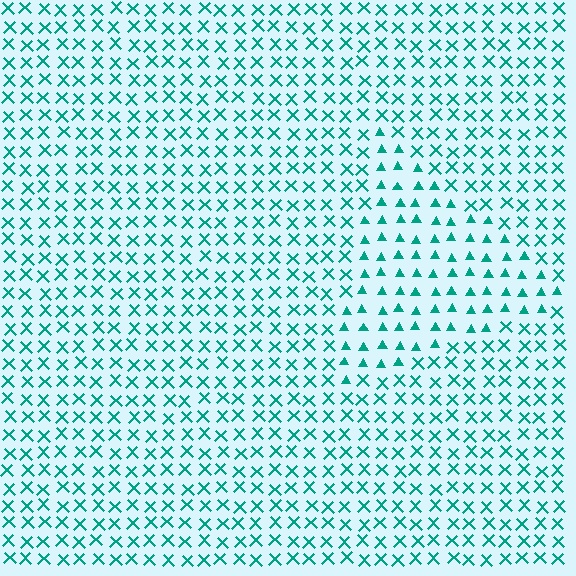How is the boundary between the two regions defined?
The boundary is defined by a change in element shape: triangles inside vs. X marks outside. All elements share the same color and spacing.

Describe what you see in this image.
The image is filled with small teal elements arranged in a uniform grid. A triangle-shaped region contains triangles, while the surrounding area contains X marks. The boundary is defined purely by the change in element shape.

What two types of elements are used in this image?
The image uses triangles inside the triangle region and X marks outside it.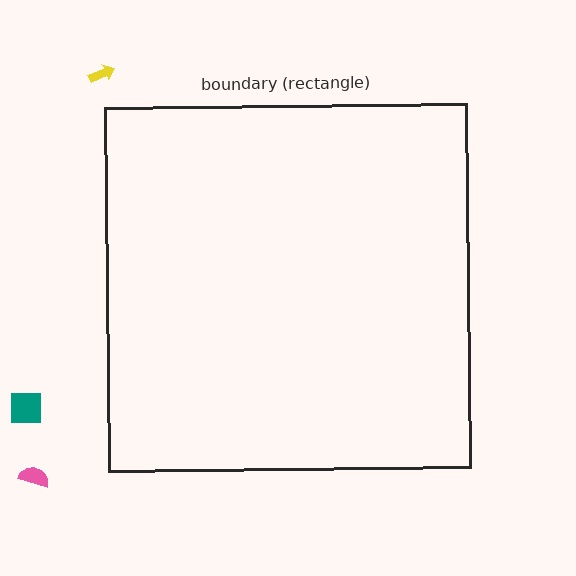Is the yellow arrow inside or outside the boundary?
Outside.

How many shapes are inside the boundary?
0 inside, 3 outside.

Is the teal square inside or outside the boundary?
Outside.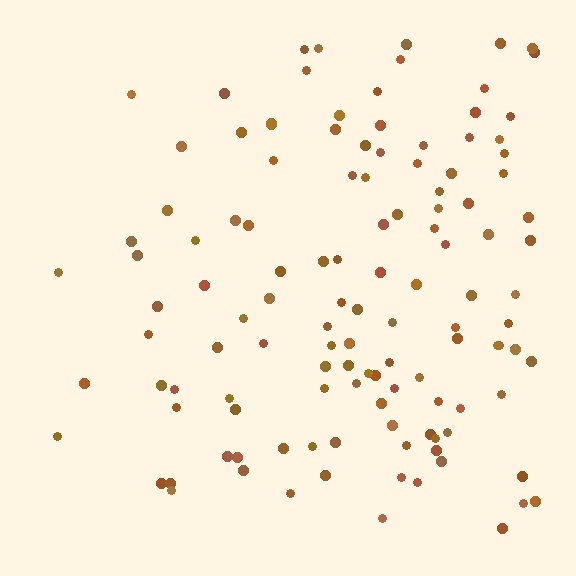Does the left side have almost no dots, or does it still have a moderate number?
Still a moderate number, just noticeably fewer than the right.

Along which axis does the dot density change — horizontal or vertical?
Horizontal.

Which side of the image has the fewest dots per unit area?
The left.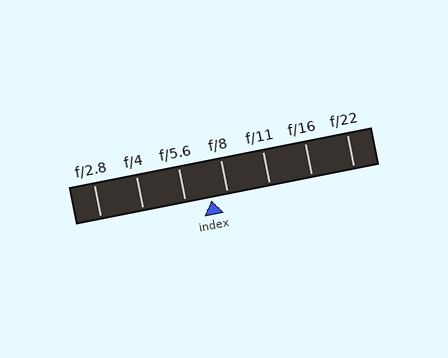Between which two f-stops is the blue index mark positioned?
The index mark is between f/5.6 and f/8.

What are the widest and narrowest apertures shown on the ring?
The widest aperture shown is f/2.8 and the narrowest is f/22.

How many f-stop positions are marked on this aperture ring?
There are 7 f-stop positions marked.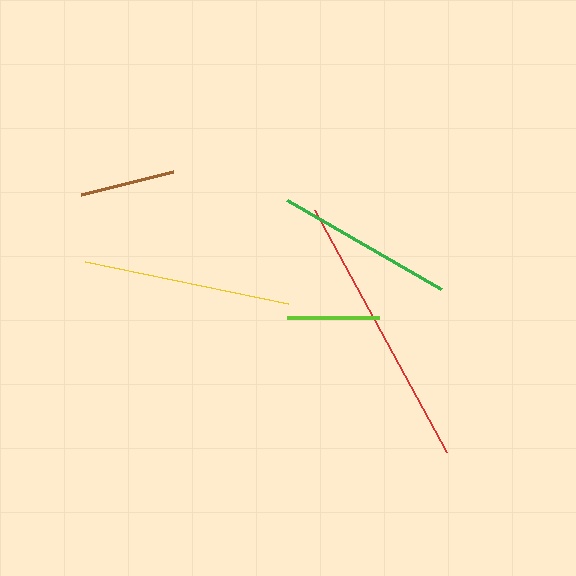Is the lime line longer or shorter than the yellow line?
The yellow line is longer than the lime line.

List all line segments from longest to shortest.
From longest to shortest: red, yellow, green, brown, lime.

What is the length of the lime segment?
The lime segment is approximately 93 pixels long.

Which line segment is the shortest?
The lime line is the shortest at approximately 93 pixels.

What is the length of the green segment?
The green segment is approximately 178 pixels long.